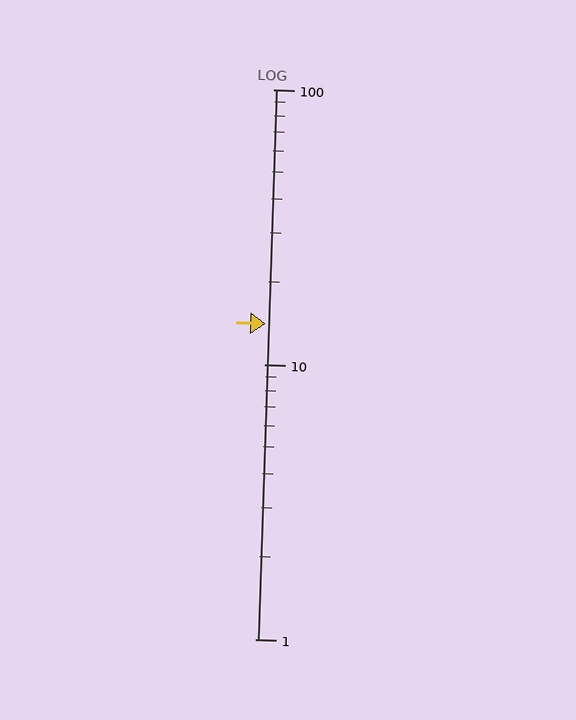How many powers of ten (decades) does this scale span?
The scale spans 2 decades, from 1 to 100.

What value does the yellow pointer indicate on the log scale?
The pointer indicates approximately 14.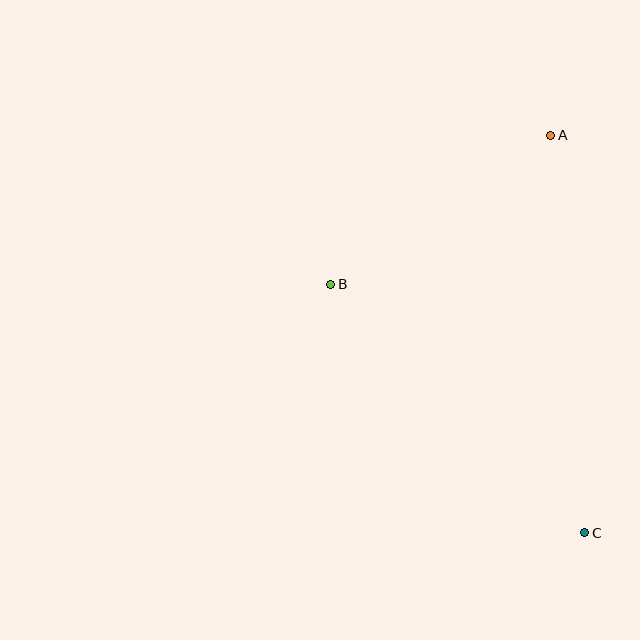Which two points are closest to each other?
Points A and B are closest to each other.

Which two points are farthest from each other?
Points A and C are farthest from each other.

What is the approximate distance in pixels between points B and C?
The distance between B and C is approximately 355 pixels.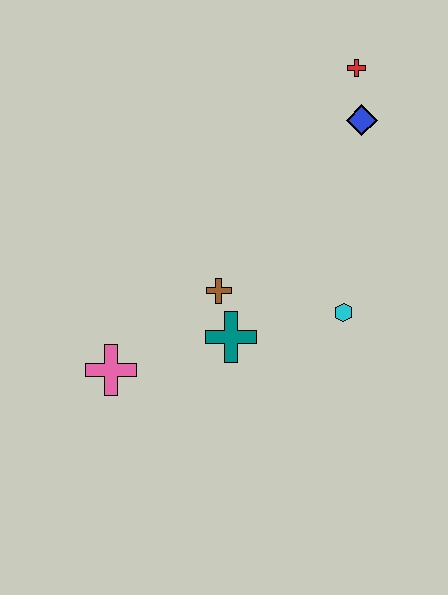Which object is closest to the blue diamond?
The red cross is closest to the blue diamond.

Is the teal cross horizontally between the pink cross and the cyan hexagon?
Yes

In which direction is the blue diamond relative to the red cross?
The blue diamond is below the red cross.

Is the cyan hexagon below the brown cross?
Yes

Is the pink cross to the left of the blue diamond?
Yes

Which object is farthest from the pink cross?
The red cross is farthest from the pink cross.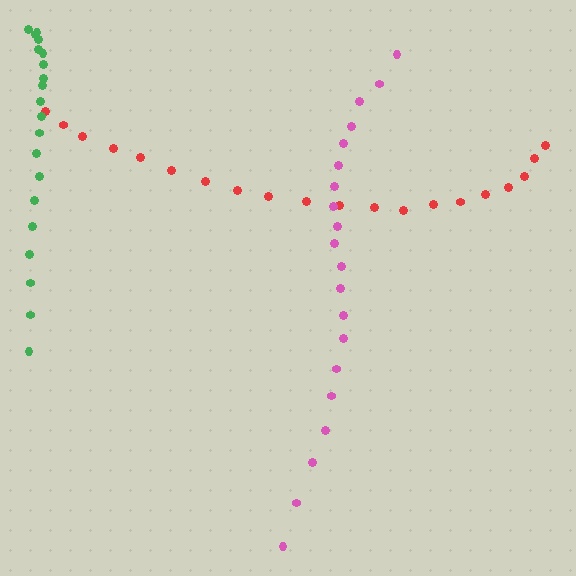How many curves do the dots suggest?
There are 3 distinct paths.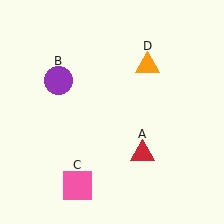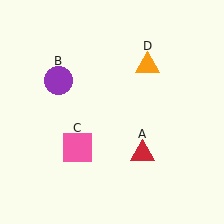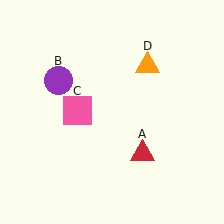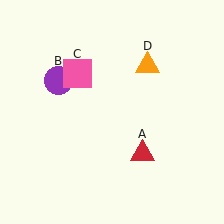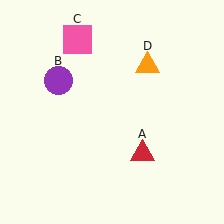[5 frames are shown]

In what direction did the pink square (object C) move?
The pink square (object C) moved up.